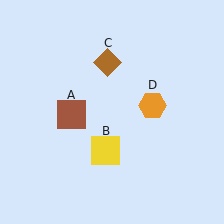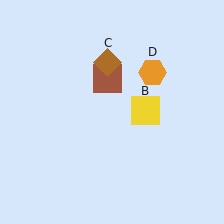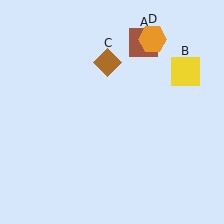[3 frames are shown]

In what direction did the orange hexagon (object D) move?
The orange hexagon (object D) moved up.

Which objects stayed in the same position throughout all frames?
Brown diamond (object C) remained stationary.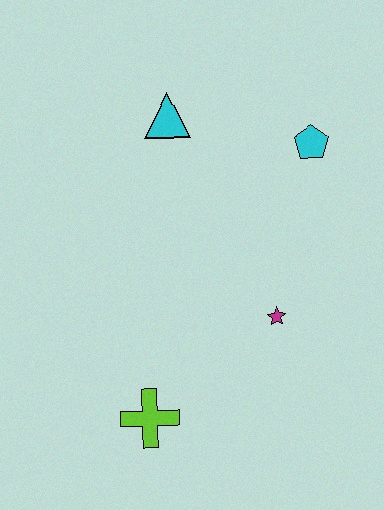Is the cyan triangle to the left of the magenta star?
Yes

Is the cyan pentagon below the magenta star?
No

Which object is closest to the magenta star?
The lime cross is closest to the magenta star.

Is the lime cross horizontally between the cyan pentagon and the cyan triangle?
No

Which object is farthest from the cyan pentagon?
The lime cross is farthest from the cyan pentagon.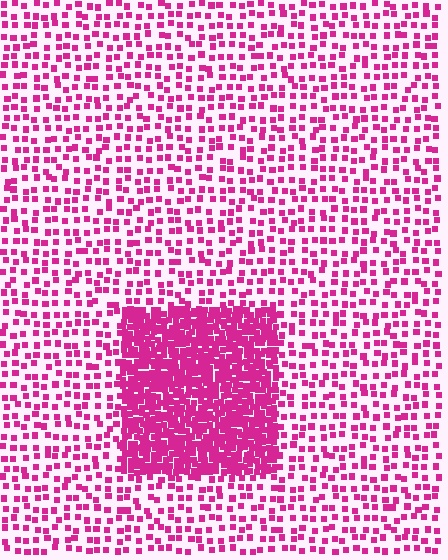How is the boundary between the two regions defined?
The boundary is defined by a change in element density (approximately 3.2x ratio). All elements are the same color, size, and shape.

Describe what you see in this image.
The image contains small magenta elements arranged at two different densities. A rectangle-shaped region is visible where the elements are more densely packed than the surrounding area.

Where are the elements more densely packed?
The elements are more densely packed inside the rectangle boundary.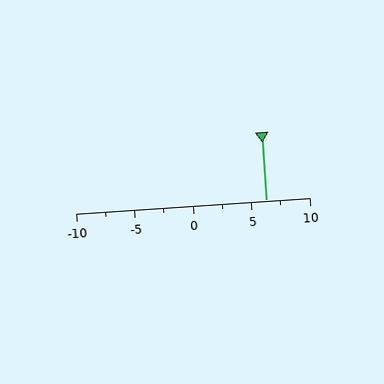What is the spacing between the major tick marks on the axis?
The major ticks are spaced 5 apart.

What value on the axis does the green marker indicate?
The marker indicates approximately 6.2.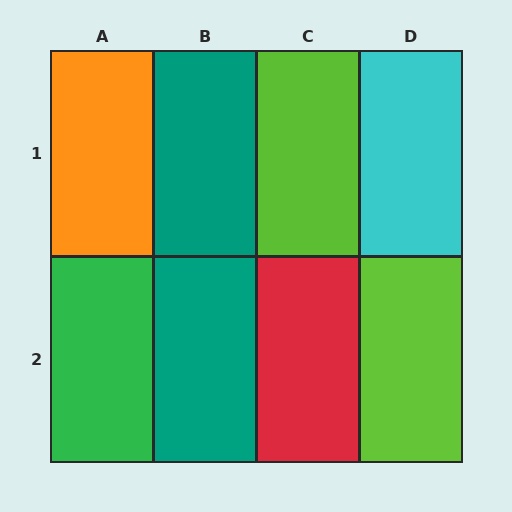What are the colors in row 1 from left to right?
Orange, teal, lime, cyan.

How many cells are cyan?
1 cell is cyan.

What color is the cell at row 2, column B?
Teal.